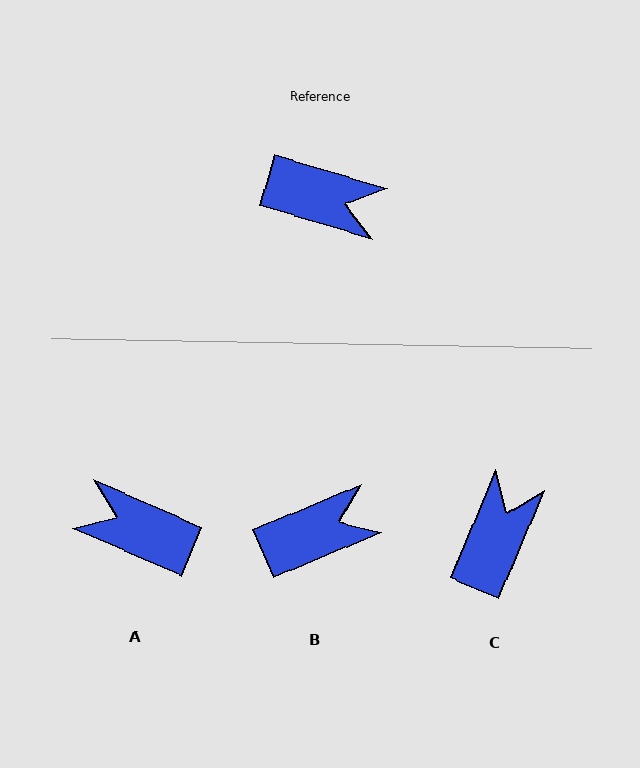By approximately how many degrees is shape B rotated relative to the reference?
Approximately 39 degrees counter-clockwise.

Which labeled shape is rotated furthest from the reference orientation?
A, about 173 degrees away.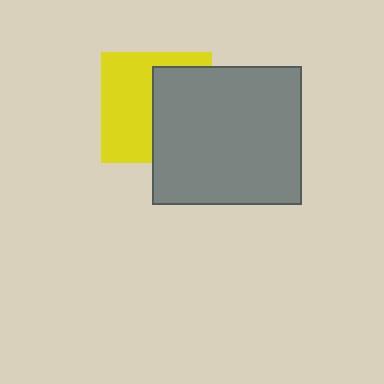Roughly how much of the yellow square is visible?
About half of it is visible (roughly 52%).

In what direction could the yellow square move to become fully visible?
The yellow square could move left. That would shift it out from behind the gray rectangle entirely.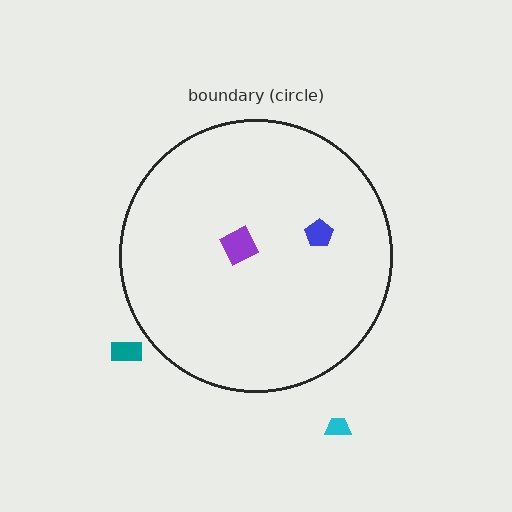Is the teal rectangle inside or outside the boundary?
Outside.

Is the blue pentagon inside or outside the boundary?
Inside.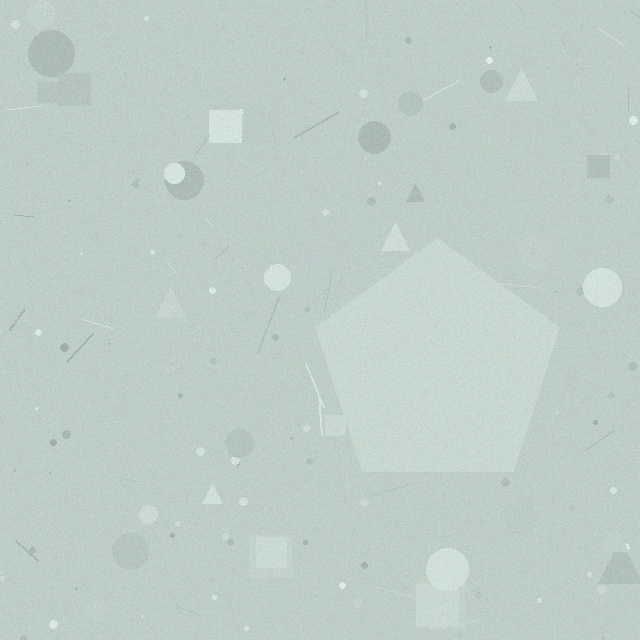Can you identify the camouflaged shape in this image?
The camouflaged shape is a pentagon.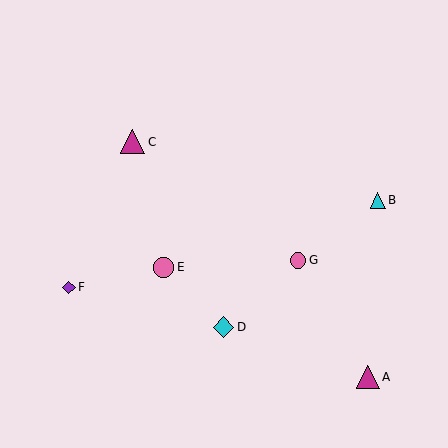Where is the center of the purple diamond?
The center of the purple diamond is at (69, 287).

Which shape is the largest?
The magenta triangle (labeled C) is the largest.